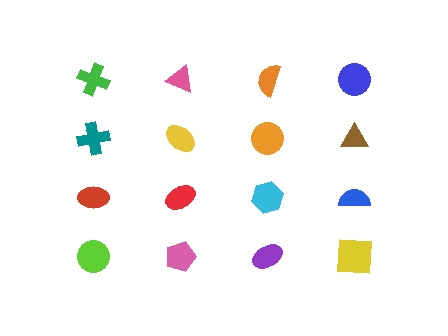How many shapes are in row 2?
4 shapes.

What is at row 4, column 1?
A lime circle.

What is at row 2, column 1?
A teal cross.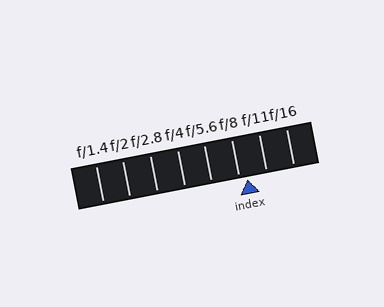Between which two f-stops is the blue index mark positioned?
The index mark is between f/8 and f/11.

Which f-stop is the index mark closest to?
The index mark is closest to f/8.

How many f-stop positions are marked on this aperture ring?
There are 8 f-stop positions marked.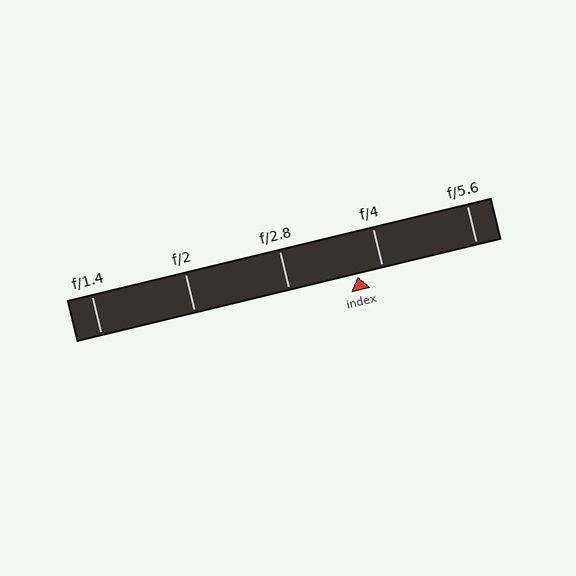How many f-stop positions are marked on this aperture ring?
There are 5 f-stop positions marked.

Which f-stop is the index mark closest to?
The index mark is closest to f/4.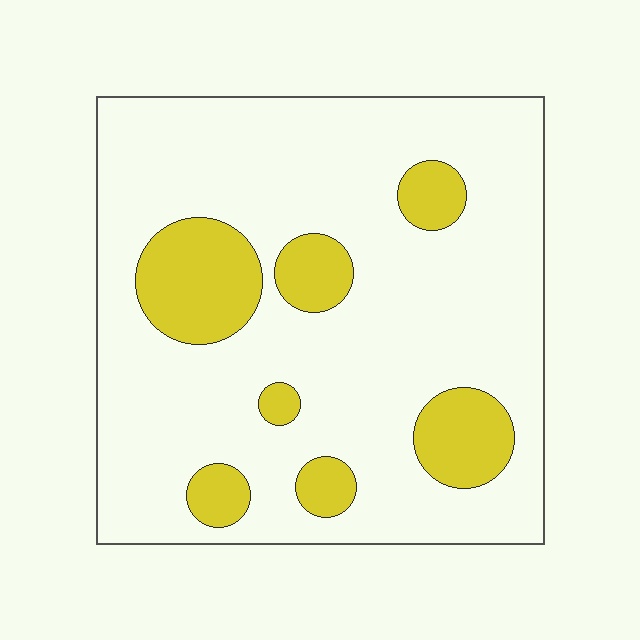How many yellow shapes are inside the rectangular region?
7.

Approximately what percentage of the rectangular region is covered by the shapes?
Approximately 20%.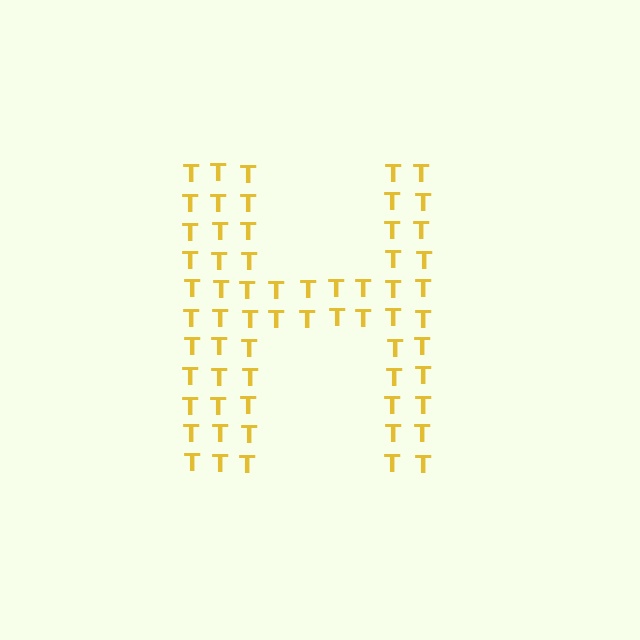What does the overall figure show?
The overall figure shows the letter H.